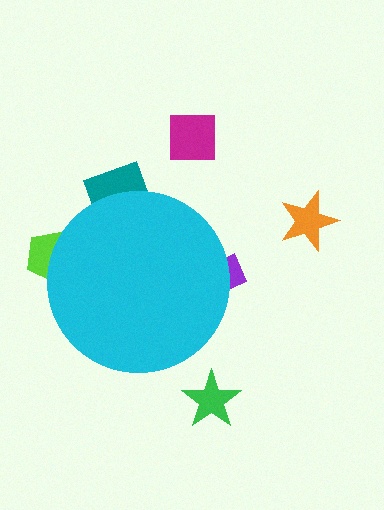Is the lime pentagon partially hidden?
Yes, the lime pentagon is partially hidden behind the cyan circle.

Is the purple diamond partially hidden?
Yes, the purple diamond is partially hidden behind the cyan circle.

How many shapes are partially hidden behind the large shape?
3 shapes are partially hidden.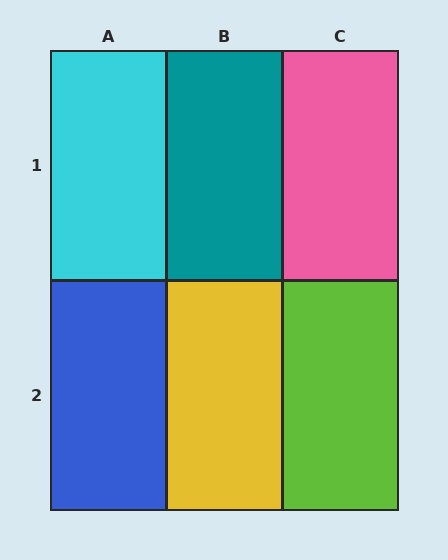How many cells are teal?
1 cell is teal.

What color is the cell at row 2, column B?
Yellow.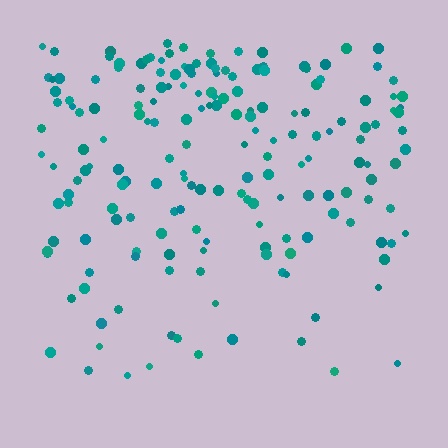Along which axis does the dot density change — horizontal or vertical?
Vertical.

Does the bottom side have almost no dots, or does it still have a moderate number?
Still a moderate number, just noticeably fewer than the top.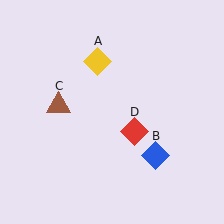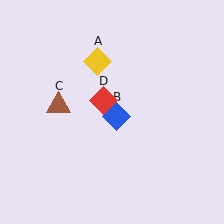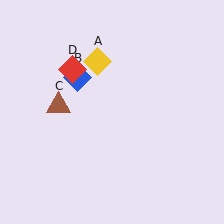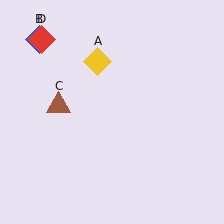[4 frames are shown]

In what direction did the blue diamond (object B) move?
The blue diamond (object B) moved up and to the left.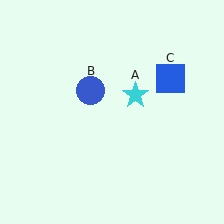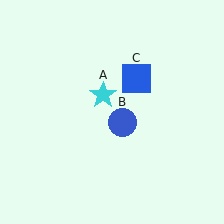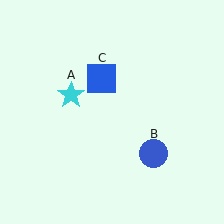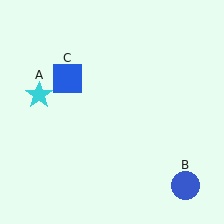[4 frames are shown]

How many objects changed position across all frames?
3 objects changed position: cyan star (object A), blue circle (object B), blue square (object C).